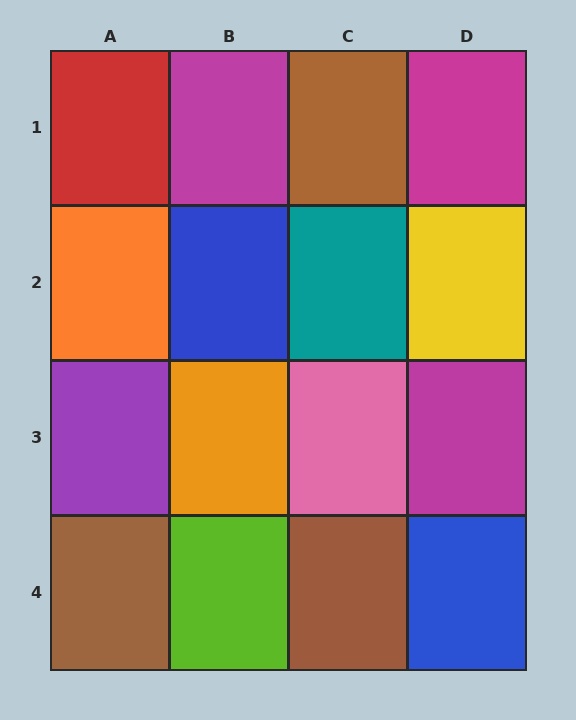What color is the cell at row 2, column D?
Yellow.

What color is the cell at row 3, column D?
Magenta.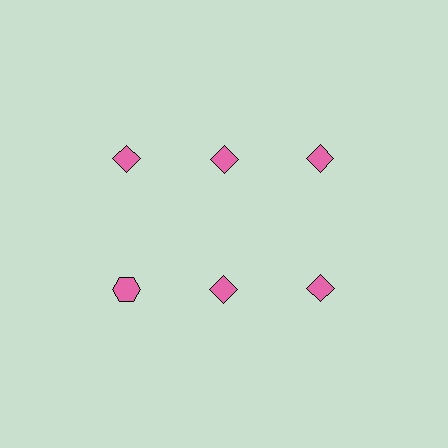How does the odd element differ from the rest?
It has a different shape: hexagon instead of diamond.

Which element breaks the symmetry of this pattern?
The pink hexagon in the second row, leftmost column breaks the symmetry. All other shapes are pink diamonds.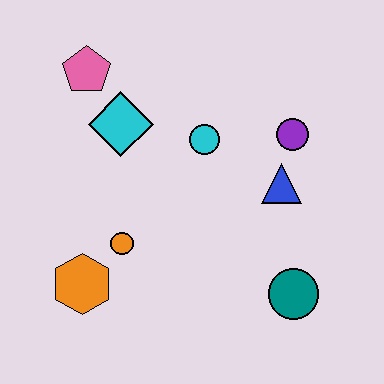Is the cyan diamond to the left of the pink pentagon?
No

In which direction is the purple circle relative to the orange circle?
The purple circle is to the right of the orange circle.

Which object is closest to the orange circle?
The orange hexagon is closest to the orange circle.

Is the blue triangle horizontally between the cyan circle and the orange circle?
No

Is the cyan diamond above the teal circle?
Yes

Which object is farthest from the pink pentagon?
The teal circle is farthest from the pink pentagon.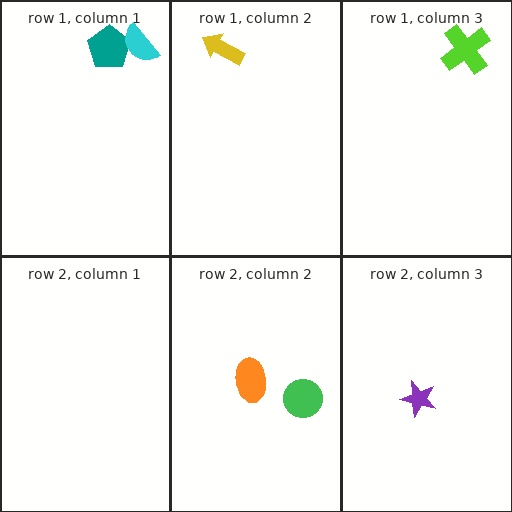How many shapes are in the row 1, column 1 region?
2.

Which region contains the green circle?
The row 2, column 2 region.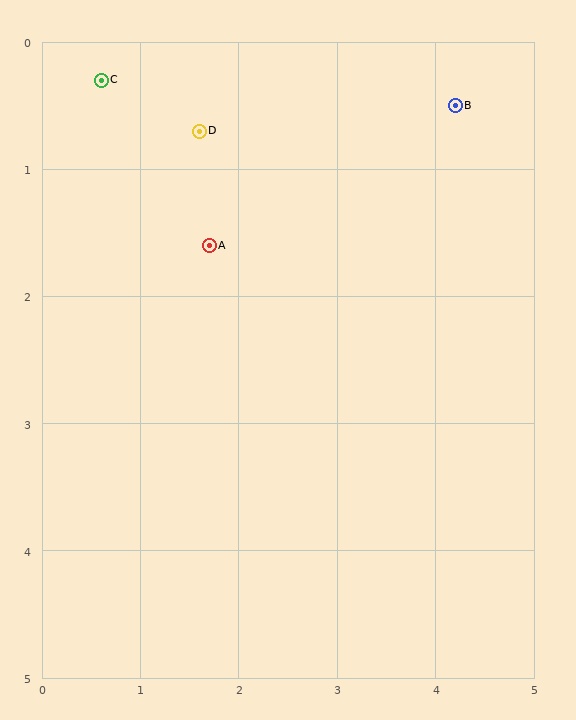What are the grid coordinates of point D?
Point D is at approximately (1.6, 0.7).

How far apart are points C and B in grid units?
Points C and B are about 3.6 grid units apart.